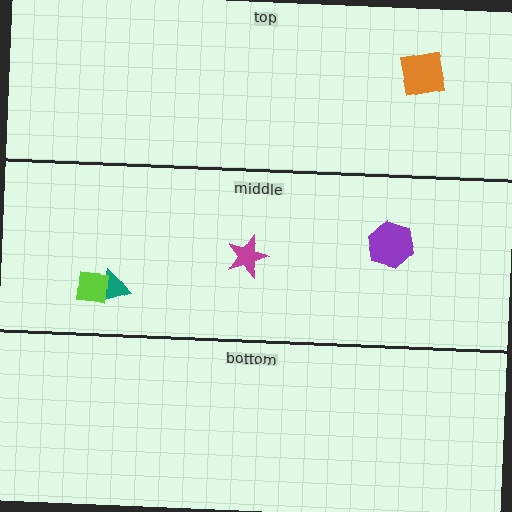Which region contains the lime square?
The middle region.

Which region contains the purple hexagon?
The middle region.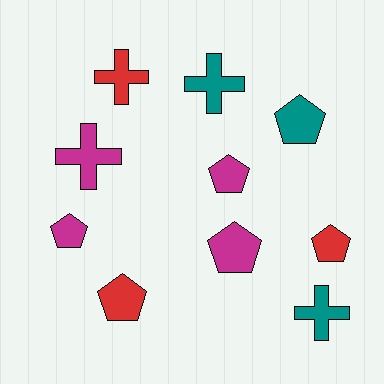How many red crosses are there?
There is 1 red cross.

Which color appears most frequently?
Magenta, with 4 objects.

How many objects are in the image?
There are 10 objects.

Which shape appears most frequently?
Pentagon, with 6 objects.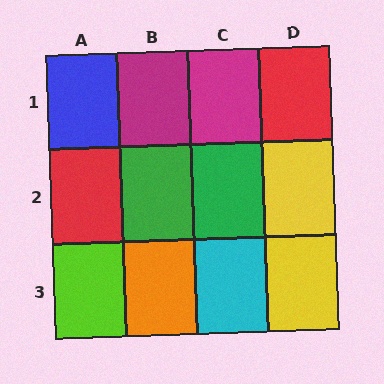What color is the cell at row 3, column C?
Cyan.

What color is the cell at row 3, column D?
Yellow.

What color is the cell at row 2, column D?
Yellow.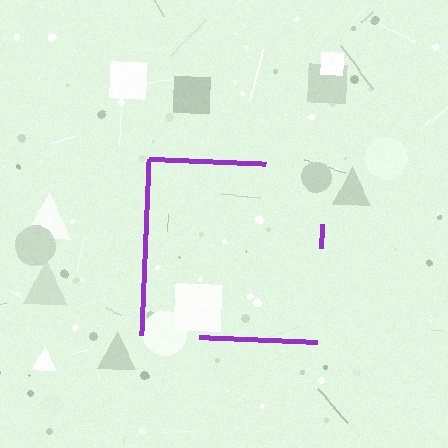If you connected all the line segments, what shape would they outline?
They would outline a square.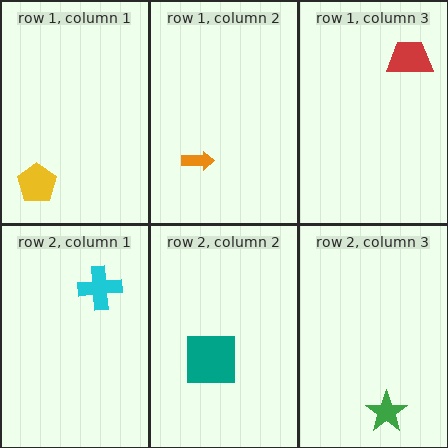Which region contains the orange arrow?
The row 1, column 2 region.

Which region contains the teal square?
The row 2, column 2 region.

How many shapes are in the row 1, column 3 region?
1.